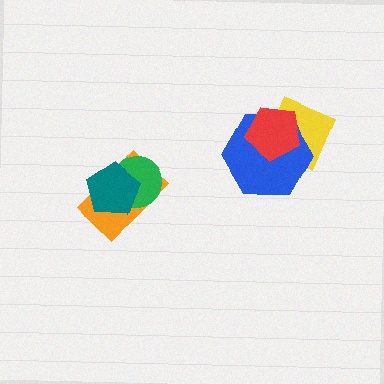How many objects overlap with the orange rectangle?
2 objects overlap with the orange rectangle.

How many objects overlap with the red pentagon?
2 objects overlap with the red pentagon.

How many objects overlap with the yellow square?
2 objects overlap with the yellow square.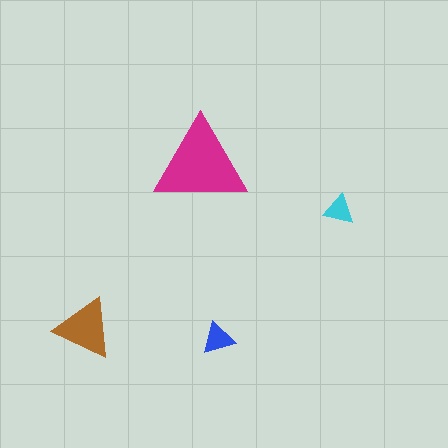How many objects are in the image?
There are 4 objects in the image.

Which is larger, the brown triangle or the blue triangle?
The brown one.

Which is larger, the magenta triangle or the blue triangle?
The magenta one.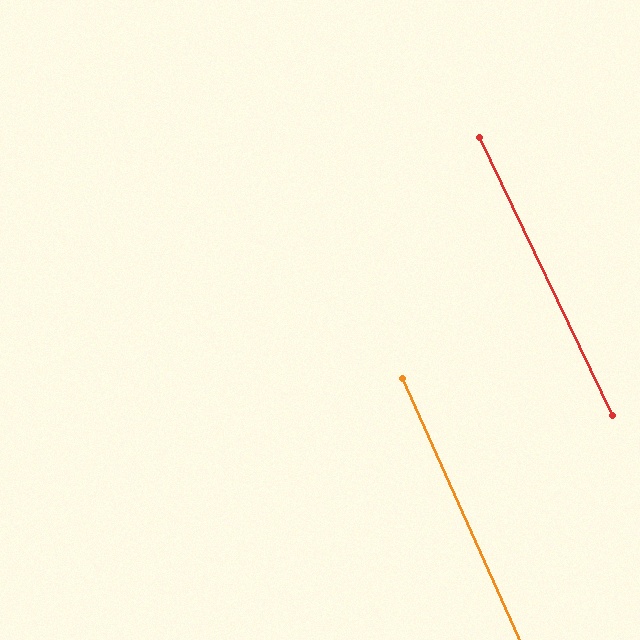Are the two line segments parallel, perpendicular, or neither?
Parallel — their directions differ by only 1.6°.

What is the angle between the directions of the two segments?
Approximately 2 degrees.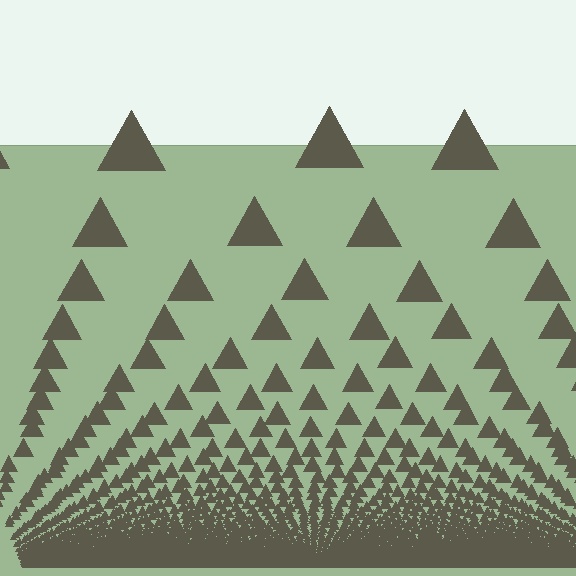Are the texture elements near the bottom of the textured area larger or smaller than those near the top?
Smaller. The gradient is inverted — elements near the bottom are smaller and denser.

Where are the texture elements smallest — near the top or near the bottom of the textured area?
Near the bottom.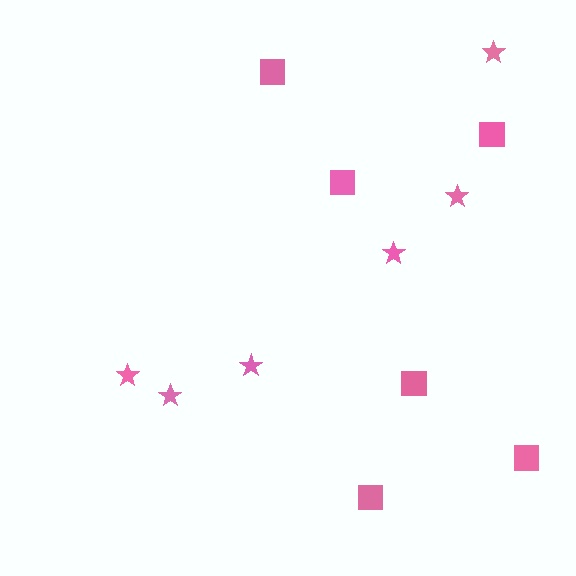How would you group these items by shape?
There are 2 groups: one group of stars (6) and one group of squares (6).